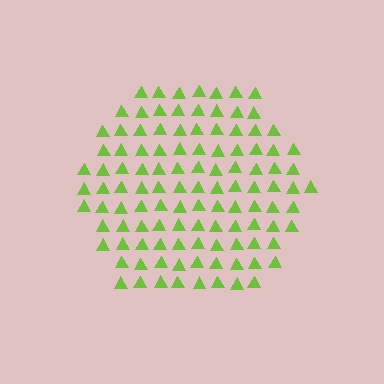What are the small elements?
The small elements are triangles.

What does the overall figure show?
The overall figure shows a hexagon.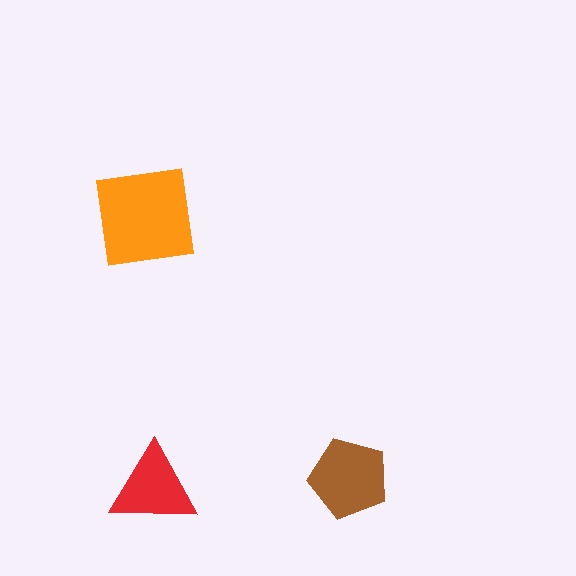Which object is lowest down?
The red triangle is bottommost.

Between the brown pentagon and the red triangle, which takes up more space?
The brown pentagon.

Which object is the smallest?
The red triangle.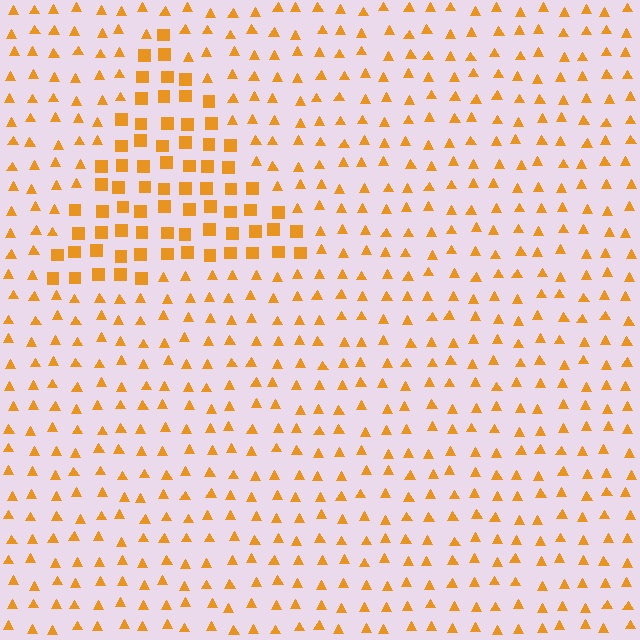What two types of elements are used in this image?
The image uses squares inside the triangle region and triangles outside it.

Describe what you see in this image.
The image is filled with small orange elements arranged in a uniform grid. A triangle-shaped region contains squares, while the surrounding area contains triangles. The boundary is defined purely by the change in element shape.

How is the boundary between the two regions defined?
The boundary is defined by a change in element shape: squares inside vs. triangles outside. All elements share the same color and spacing.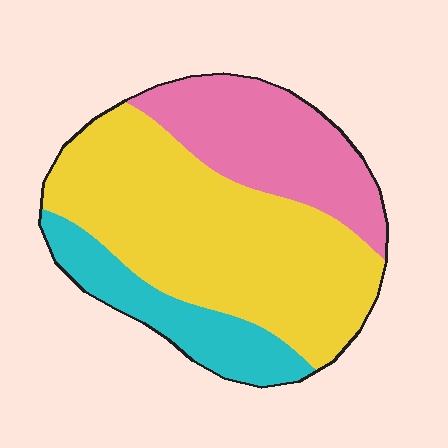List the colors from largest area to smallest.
From largest to smallest: yellow, pink, cyan.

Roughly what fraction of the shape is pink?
Pink takes up about one quarter (1/4) of the shape.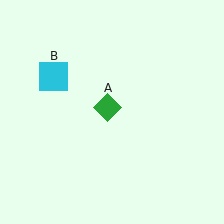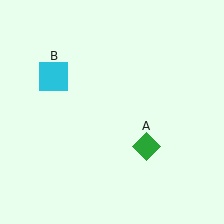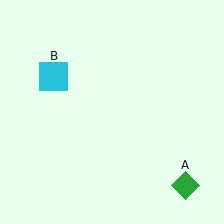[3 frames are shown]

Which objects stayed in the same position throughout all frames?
Cyan square (object B) remained stationary.